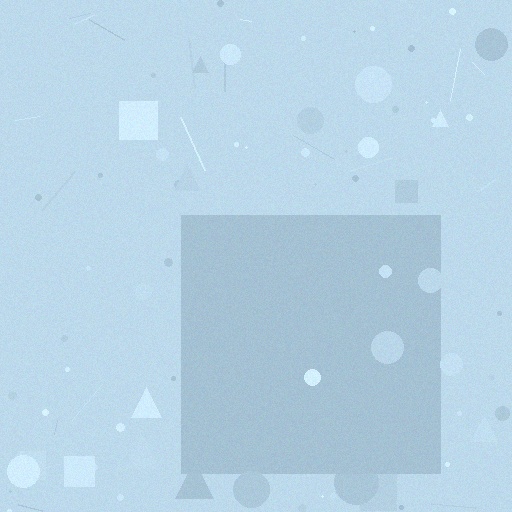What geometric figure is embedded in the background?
A square is embedded in the background.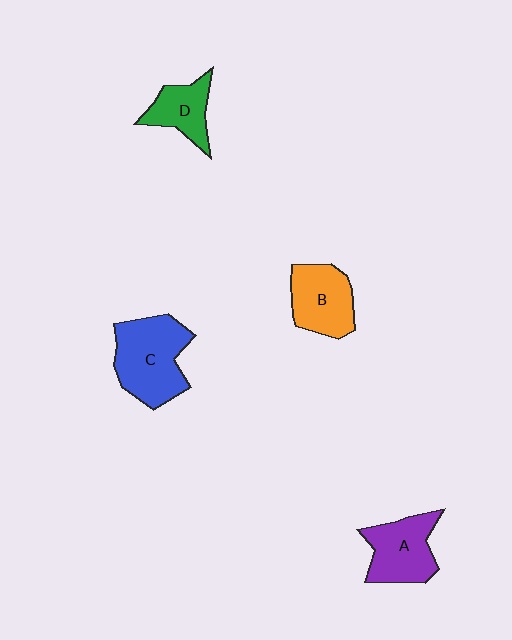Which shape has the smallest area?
Shape D (green).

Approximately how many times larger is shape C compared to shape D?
Approximately 1.8 times.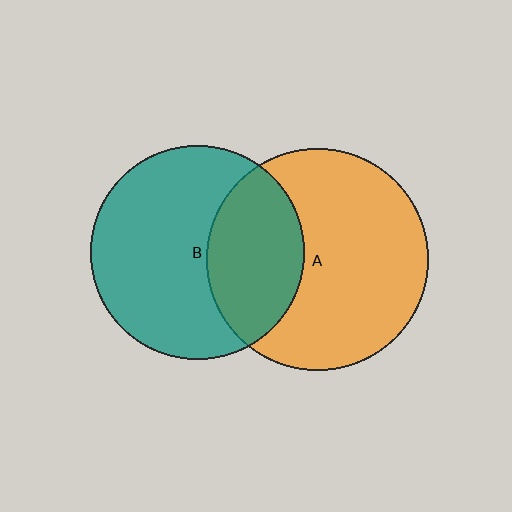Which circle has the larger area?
Circle A (orange).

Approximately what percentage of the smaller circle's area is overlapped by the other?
Approximately 35%.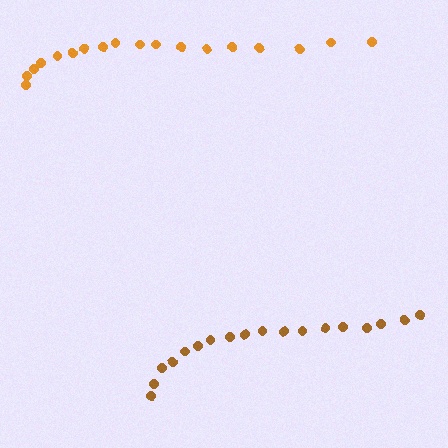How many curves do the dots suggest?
There are 2 distinct paths.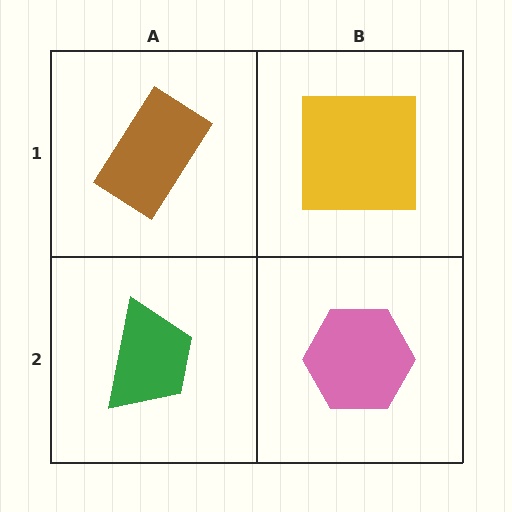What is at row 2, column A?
A green trapezoid.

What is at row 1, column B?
A yellow square.